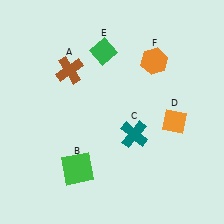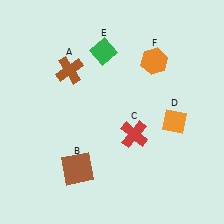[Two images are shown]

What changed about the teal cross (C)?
In Image 1, C is teal. In Image 2, it changed to red.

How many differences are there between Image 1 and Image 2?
There are 2 differences between the two images.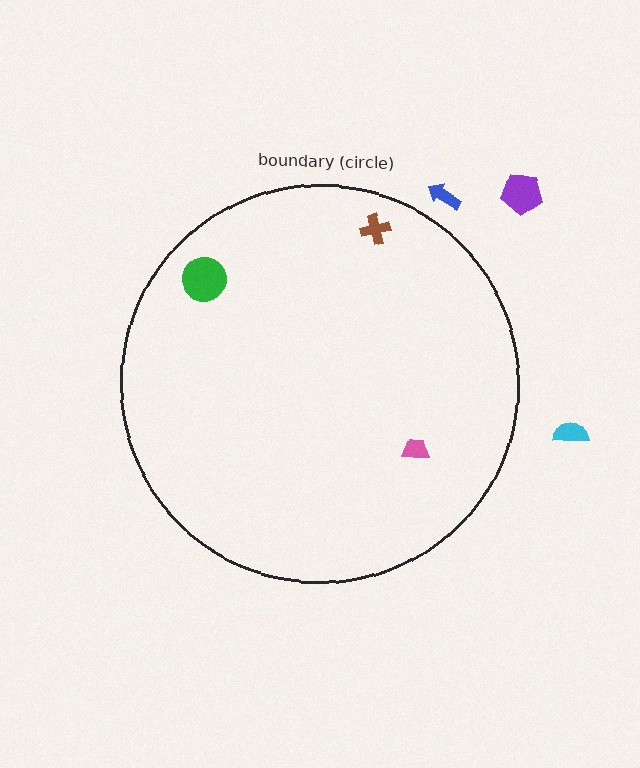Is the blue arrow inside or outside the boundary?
Outside.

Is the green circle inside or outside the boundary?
Inside.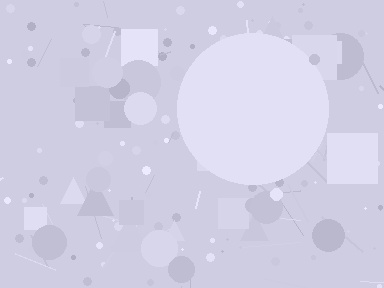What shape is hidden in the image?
A circle is hidden in the image.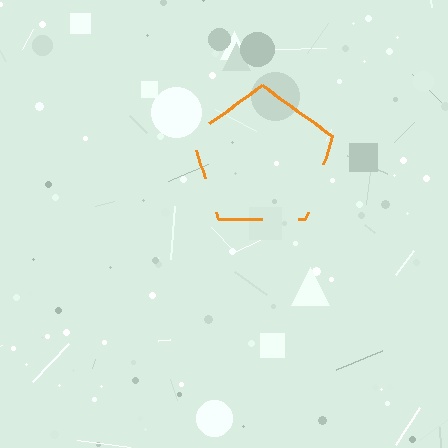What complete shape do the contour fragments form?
The contour fragments form a pentagon.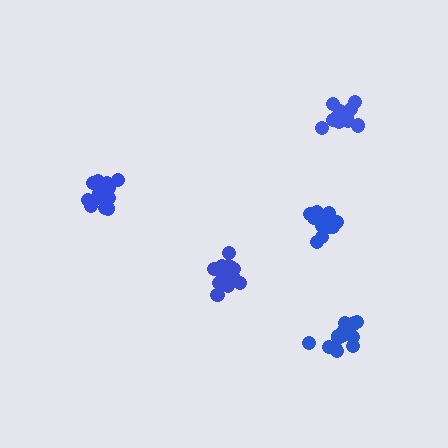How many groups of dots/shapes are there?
There are 5 groups.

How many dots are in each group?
Group 1: 15 dots, Group 2: 12 dots, Group 3: 13 dots, Group 4: 11 dots, Group 5: 13 dots (64 total).